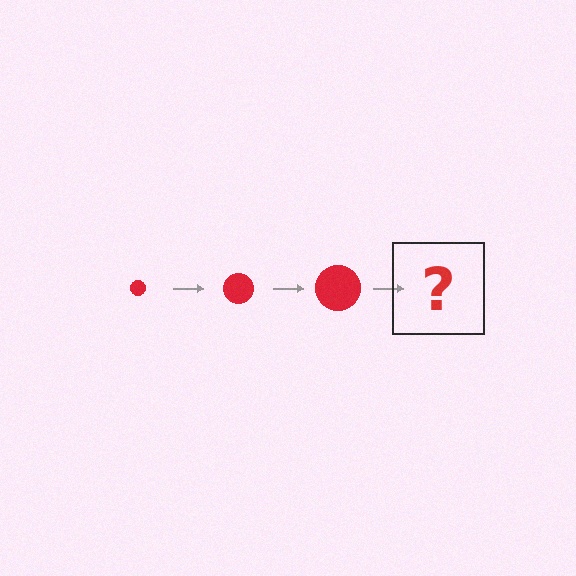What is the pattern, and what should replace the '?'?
The pattern is that the circle gets progressively larger each step. The '?' should be a red circle, larger than the previous one.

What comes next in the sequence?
The next element should be a red circle, larger than the previous one.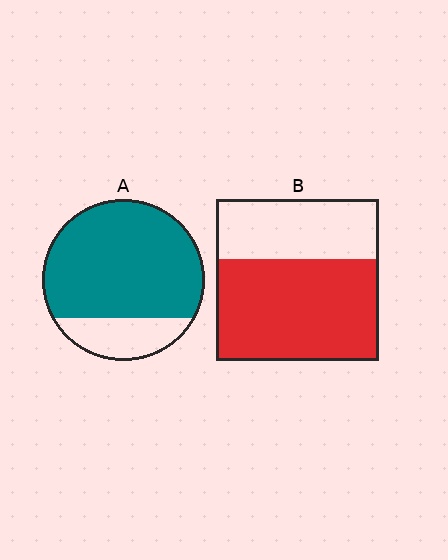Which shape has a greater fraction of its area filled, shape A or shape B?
Shape A.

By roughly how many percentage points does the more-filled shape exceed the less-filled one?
By roughly 15 percentage points (A over B).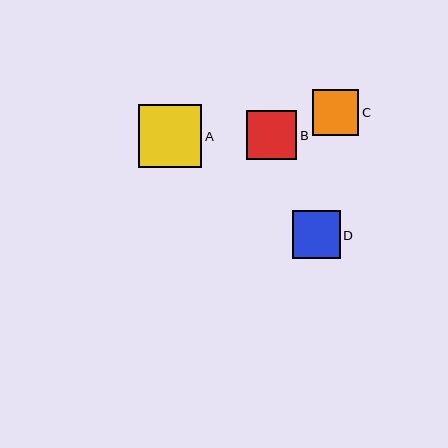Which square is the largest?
Square A is the largest with a size of approximately 63 pixels.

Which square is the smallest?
Square C is the smallest with a size of approximately 46 pixels.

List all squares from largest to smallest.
From largest to smallest: A, B, D, C.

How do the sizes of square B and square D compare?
Square B and square D are approximately the same size.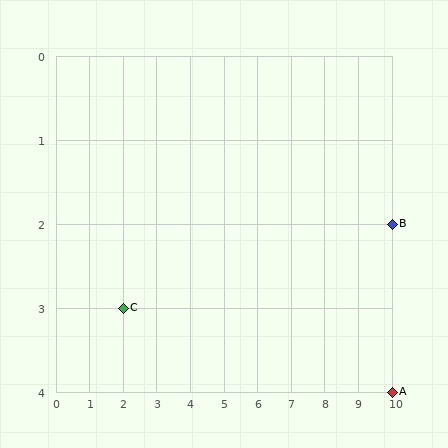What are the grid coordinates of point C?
Point C is at grid coordinates (2, 3).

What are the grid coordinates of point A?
Point A is at grid coordinates (10, 4).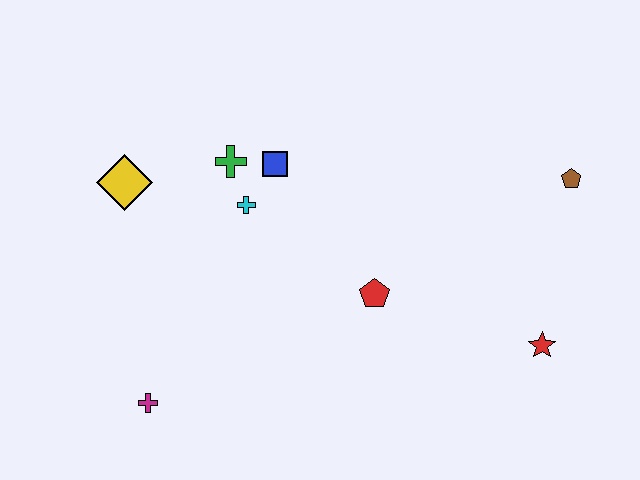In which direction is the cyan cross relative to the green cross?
The cyan cross is below the green cross.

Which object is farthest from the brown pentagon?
The magenta cross is farthest from the brown pentagon.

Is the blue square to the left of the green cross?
No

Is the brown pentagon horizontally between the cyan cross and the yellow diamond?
No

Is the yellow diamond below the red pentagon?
No